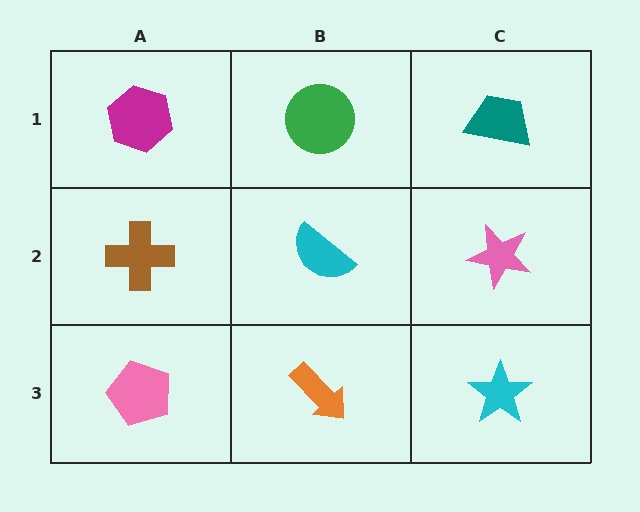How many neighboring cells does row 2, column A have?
3.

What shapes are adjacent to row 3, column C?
A pink star (row 2, column C), an orange arrow (row 3, column B).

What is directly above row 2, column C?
A teal trapezoid.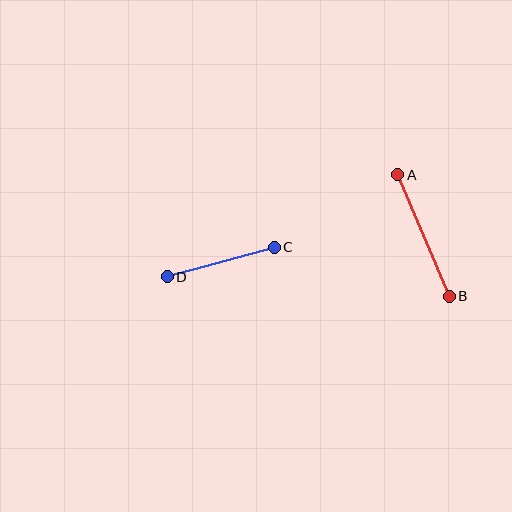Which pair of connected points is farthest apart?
Points A and B are farthest apart.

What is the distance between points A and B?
The distance is approximately 132 pixels.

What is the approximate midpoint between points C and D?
The midpoint is at approximately (221, 262) pixels.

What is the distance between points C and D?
The distance is approximately 111 pixels.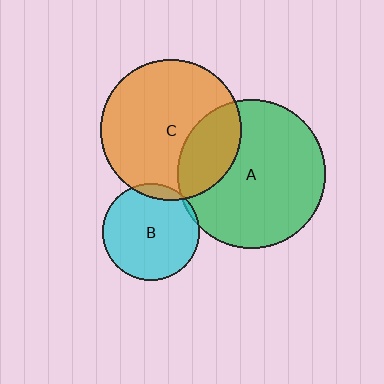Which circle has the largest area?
Circle A (green).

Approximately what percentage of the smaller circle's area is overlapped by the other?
Approximately 5%.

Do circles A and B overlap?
Yes.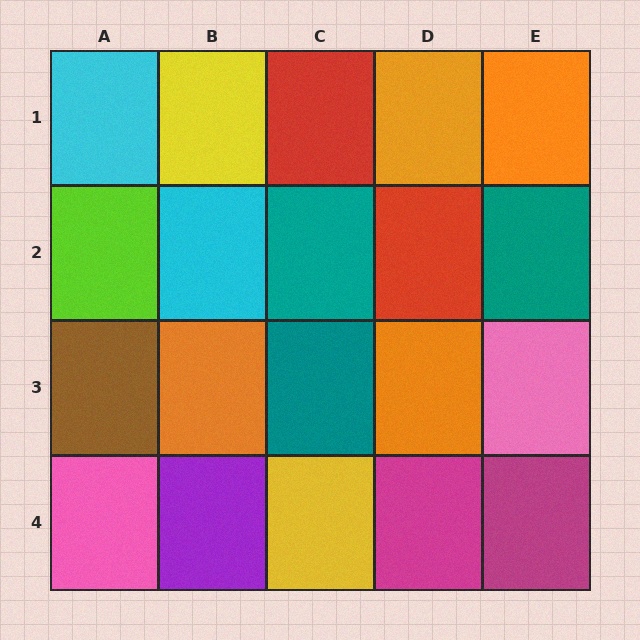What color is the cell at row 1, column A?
Cyan.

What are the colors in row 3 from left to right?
Brown, orange, teal, orange, pink.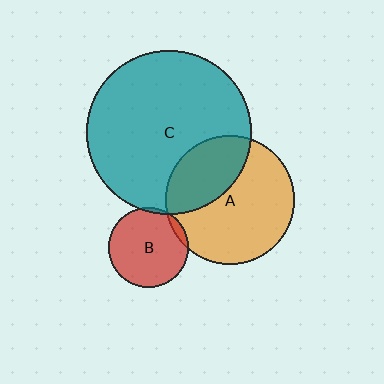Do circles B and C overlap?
Yes.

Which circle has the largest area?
Circle C (teal).